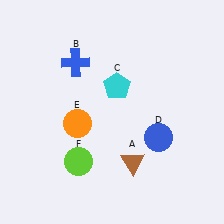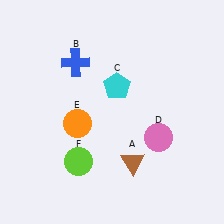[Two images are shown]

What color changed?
The circle (D) changed from blue in Image 1 to pink in Image 2.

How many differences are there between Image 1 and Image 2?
There is 1 difference between the two images.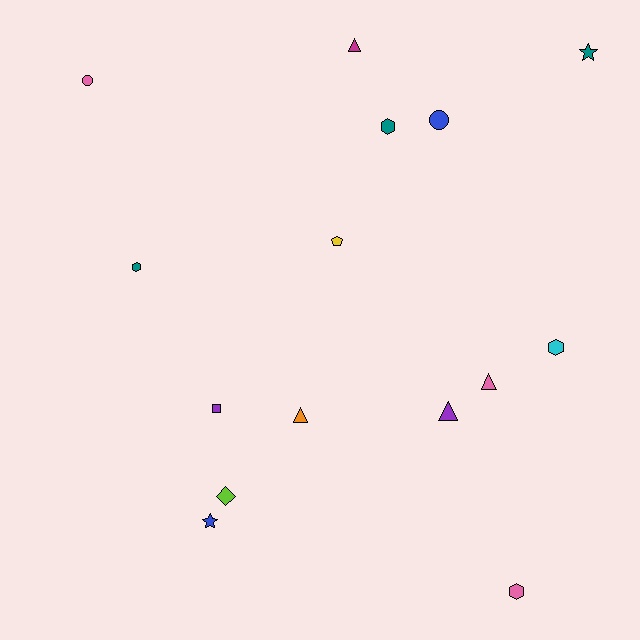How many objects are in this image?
There are 15 objects.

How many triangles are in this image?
There are 4 triangles.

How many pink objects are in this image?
There are 3 pink objects.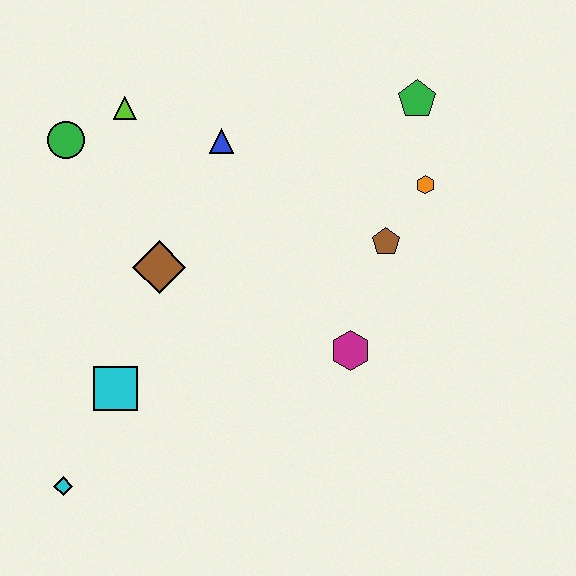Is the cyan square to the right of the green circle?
Yes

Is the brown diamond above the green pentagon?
No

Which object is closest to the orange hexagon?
The brown pentagon is closest to the orange hexagon.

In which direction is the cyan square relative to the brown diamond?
The cyan square is below the brown diamond.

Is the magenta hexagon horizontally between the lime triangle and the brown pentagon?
Yes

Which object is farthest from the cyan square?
The green pentagon is farthest from the cyan square.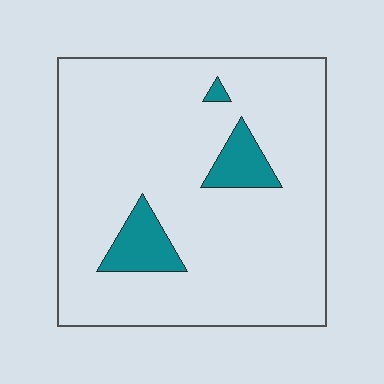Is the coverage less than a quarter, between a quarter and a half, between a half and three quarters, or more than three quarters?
Less than a quarter.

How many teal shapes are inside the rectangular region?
3.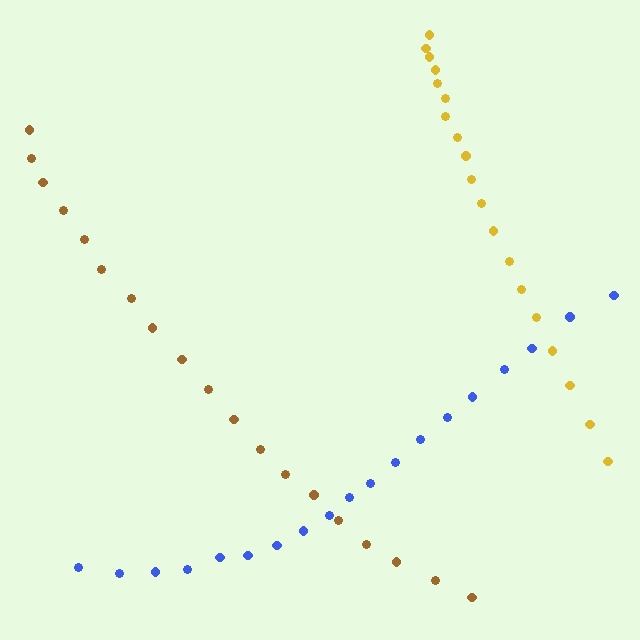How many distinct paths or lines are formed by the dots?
There are 3 distinct paths.